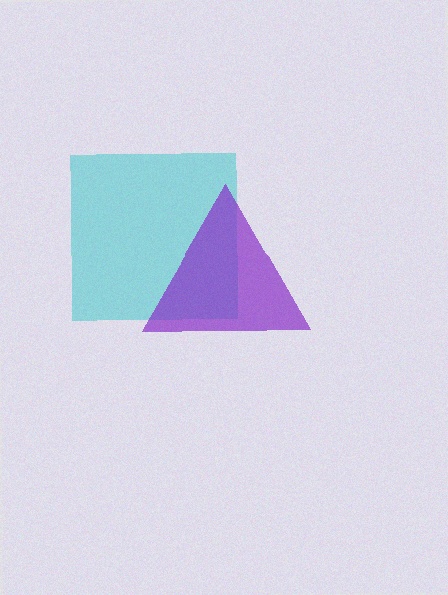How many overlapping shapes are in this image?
There are 2 overlapping shapes in the image.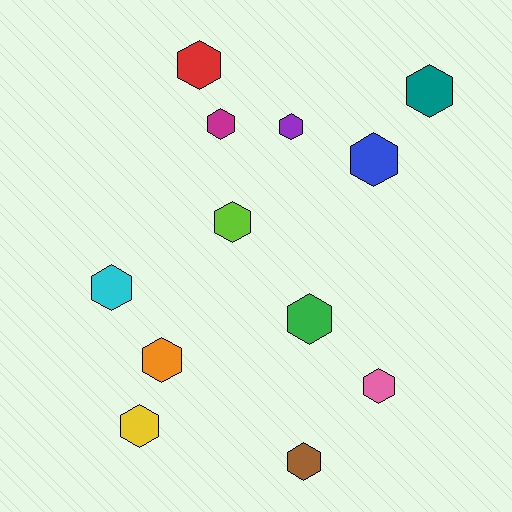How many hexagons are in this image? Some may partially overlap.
There are 12 hexagons.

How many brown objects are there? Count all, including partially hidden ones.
There is 1 brown object.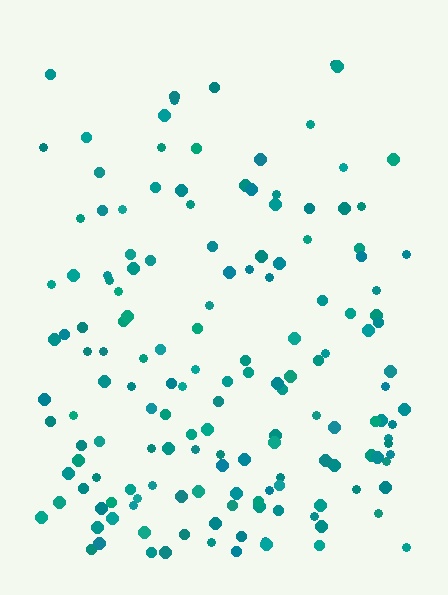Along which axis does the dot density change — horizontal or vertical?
Vertical.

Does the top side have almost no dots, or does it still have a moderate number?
Still a moderate number, just noticeably fewer than the bottom.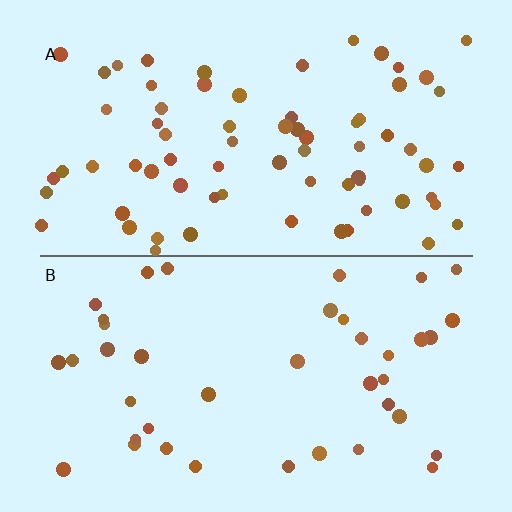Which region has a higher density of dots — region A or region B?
A (the top).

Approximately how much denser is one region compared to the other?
Approximately 1.7× — region A over region B.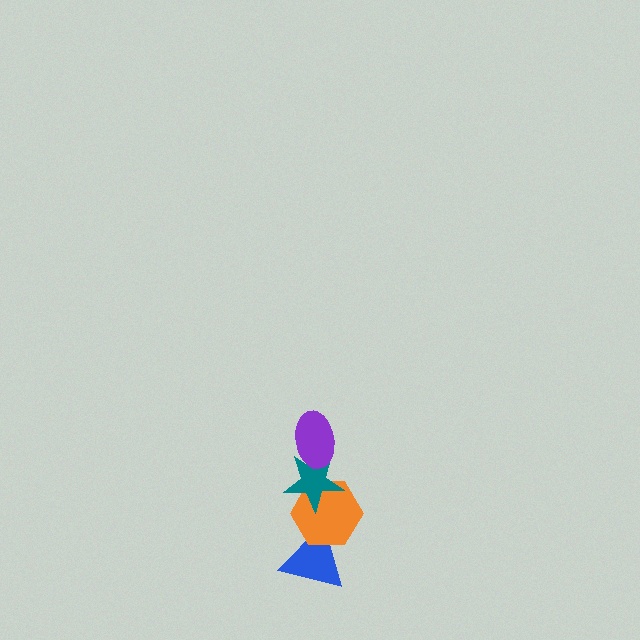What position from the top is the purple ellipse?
The purple ellipse is 1st from the top.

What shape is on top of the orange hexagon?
The teal star is on top of the orange hexagon.